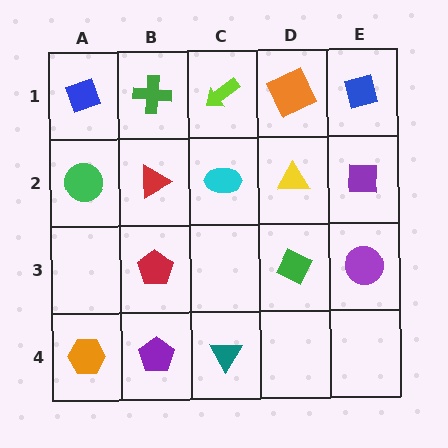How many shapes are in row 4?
3 shapes.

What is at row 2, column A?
A green circle.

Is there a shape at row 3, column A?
No, that cell is empty.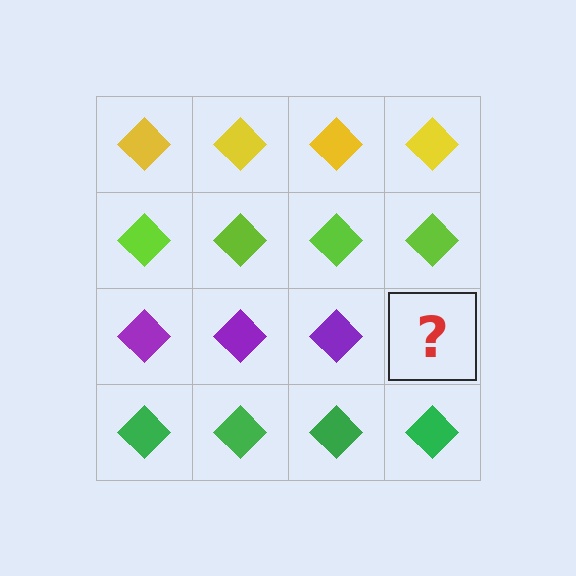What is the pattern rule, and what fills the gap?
The rule is that each row has a consistent color. The gap should be filled with a purple diamond.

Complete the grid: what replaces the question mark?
The question mark should be replaced with a purple diamond.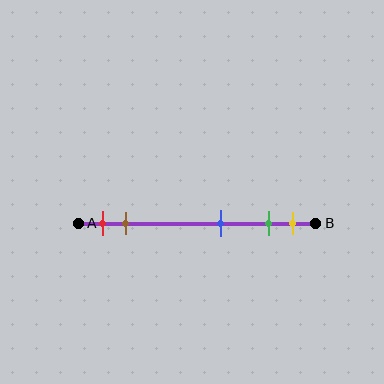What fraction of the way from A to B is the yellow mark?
The yellow mark is approximately 90% (0.9) of the way from A to B.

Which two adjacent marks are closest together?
The green and yellow marks are the closest adjacent pair.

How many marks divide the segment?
There are 5 marks dividing the segment.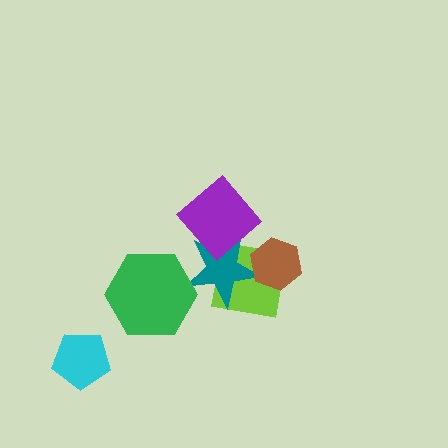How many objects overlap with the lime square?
3 objects overlap with the lime square.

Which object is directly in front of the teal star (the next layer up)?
The brown hexagon is directly in front of the teal star.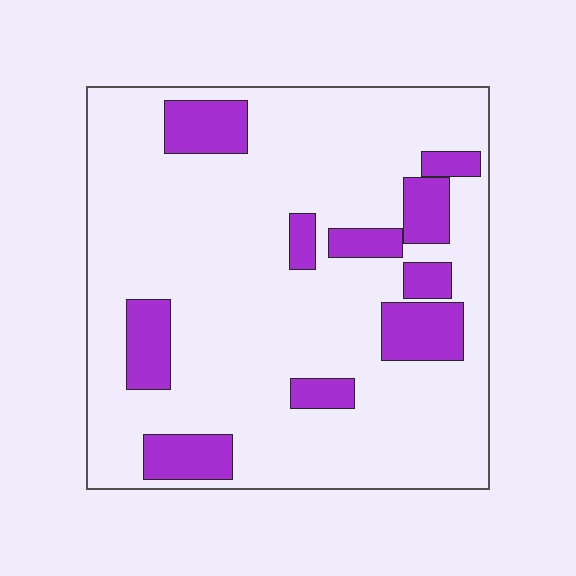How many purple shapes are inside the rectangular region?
10.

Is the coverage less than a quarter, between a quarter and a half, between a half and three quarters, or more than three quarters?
Less than a quarter.